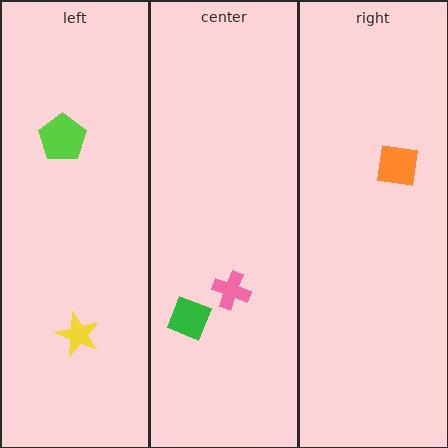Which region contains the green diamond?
The center region.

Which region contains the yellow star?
The left region.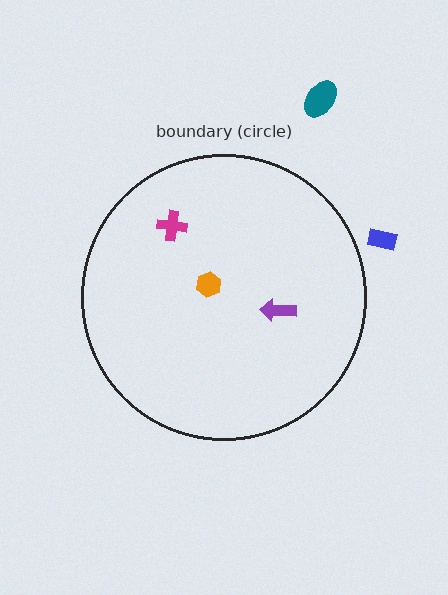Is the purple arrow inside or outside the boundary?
Inside.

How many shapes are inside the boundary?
3 inside, 2 outside.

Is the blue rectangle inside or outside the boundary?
Outside.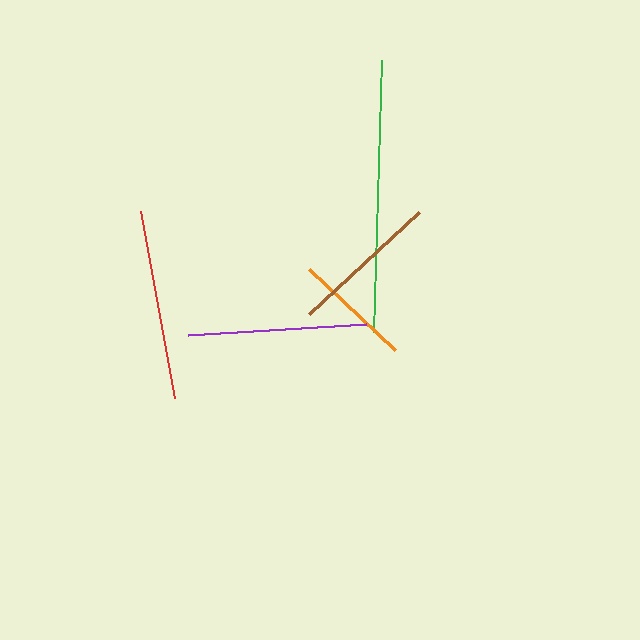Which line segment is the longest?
The green line is the longest at approximately 272 pixels.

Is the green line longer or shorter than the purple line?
The green line is longer than the purple line.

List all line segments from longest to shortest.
From longest to shortest: green, red, purple, brown, orange.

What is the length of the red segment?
The red segment is approximately 190 pixels long.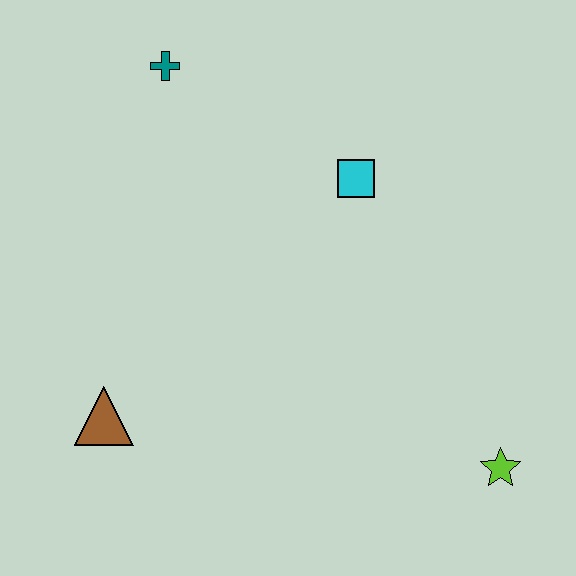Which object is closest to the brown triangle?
The cyan square is closest to the brown triangle.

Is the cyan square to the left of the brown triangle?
No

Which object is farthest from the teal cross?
The lime star is farthest from the teal cross.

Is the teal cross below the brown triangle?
No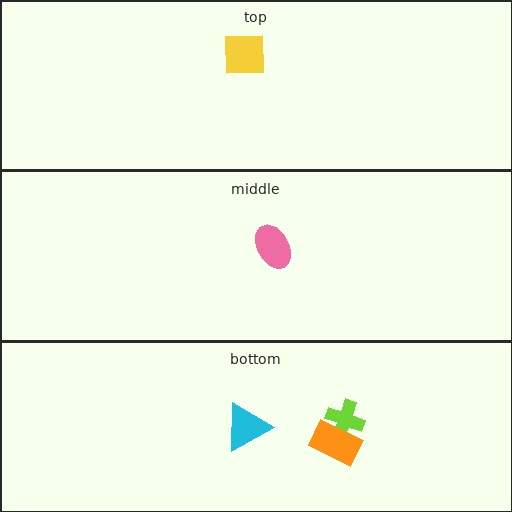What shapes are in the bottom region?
The lime cross, the orange rectangle, the cyan triangle.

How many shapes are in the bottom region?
3.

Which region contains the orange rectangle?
The bottom region.